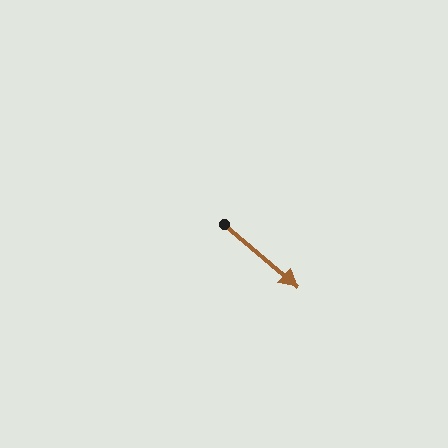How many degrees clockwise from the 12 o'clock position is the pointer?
Approximately 131 degrees.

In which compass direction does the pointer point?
Southeast.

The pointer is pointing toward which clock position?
Roughly 4 o'clock.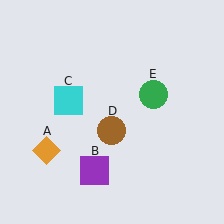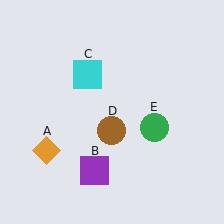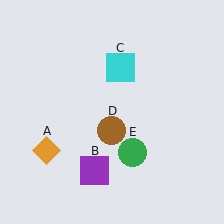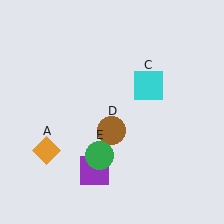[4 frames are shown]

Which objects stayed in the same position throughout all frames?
Orange diamond (object A) and purple square (object B) and brown circle (object D) remained stationary.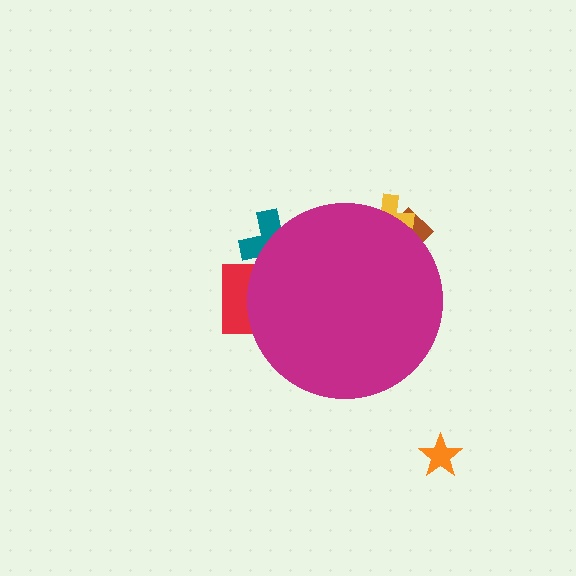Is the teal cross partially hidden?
Yes, the teal cross is partially hidden behind the magenta circle.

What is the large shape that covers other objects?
A magenta circle.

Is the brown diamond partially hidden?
Yes, the brown diamond is partially hidden behind the magenta circle.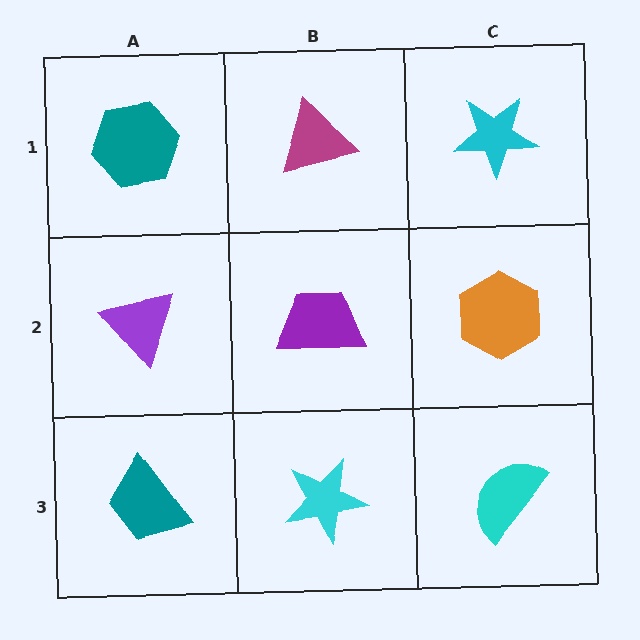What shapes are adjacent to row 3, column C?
An orange hexagon (row 2, column C), a cyan star (row 3, column B).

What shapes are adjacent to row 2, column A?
A teal hexagon (row 1, column A), a teal trapezoid (row 3, column A), a purple trapezoid (row 2, column B).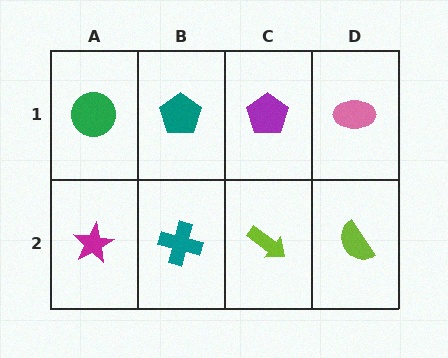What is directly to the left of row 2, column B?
A magenta star.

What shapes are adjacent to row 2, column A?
A green circle (row 1, column A), a teal cross (row 2, column B).